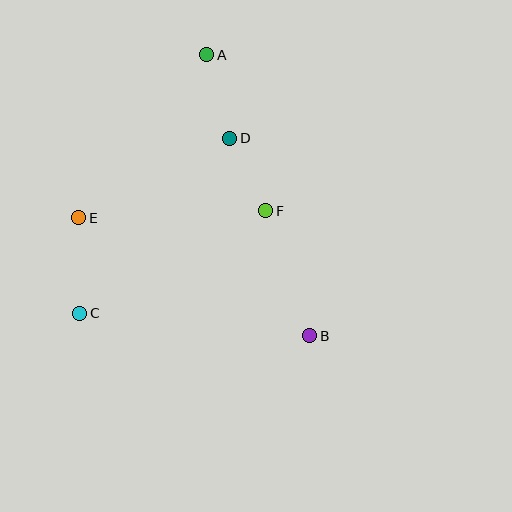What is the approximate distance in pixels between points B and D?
The distance between B and D is approximately 213 pixels.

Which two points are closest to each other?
Points D and F are closest to each other.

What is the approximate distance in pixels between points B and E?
The distance between B and E is approximately 259 pixels.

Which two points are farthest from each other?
Points A and B are farthest from each other.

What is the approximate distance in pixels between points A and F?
The distance between A and F is approximately 167 pixels.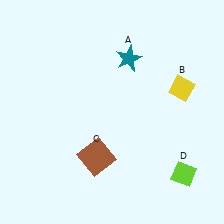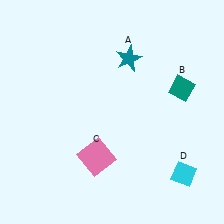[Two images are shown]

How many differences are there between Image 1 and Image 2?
There are 3 differences between the two images.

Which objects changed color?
B changed from yellow to teal. C changed from brown to pink. D changed from lime to cyan.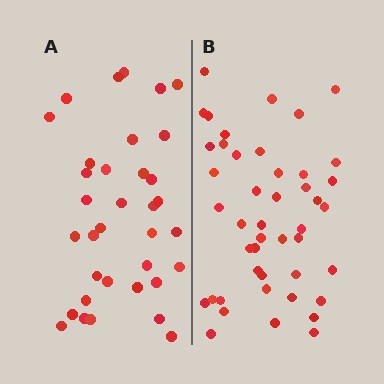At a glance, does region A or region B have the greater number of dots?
Region B (the right region) has more dots.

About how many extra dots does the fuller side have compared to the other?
Region B has roughly 10 or so more dots than region A.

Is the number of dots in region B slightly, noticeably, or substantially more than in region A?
Region B has noticeably more, but not dramatically so. The ratio is roughly 1.3 to 1.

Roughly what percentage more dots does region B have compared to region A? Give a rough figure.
About 30% more.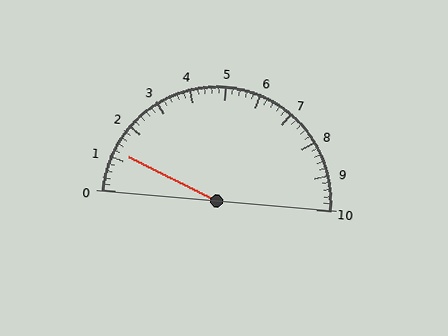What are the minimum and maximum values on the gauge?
The gauge ranges from 0 to 10.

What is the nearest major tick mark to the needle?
The nearest major tick mark is 1.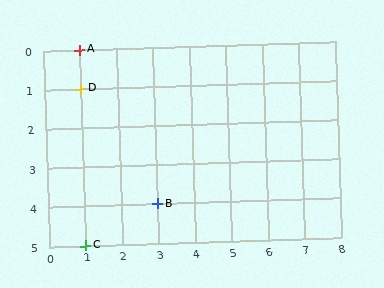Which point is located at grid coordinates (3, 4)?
Point B is at (3, 4).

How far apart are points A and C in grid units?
Points A and C are 5 rows apart.